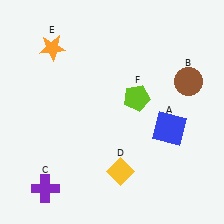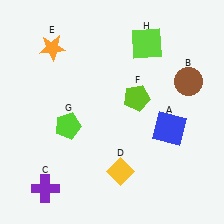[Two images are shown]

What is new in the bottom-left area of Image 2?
A lime pentagon (G) was added in the bottom-left area of Image 2.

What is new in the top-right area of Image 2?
A lime square (H) was added in the top-right area of Image 2.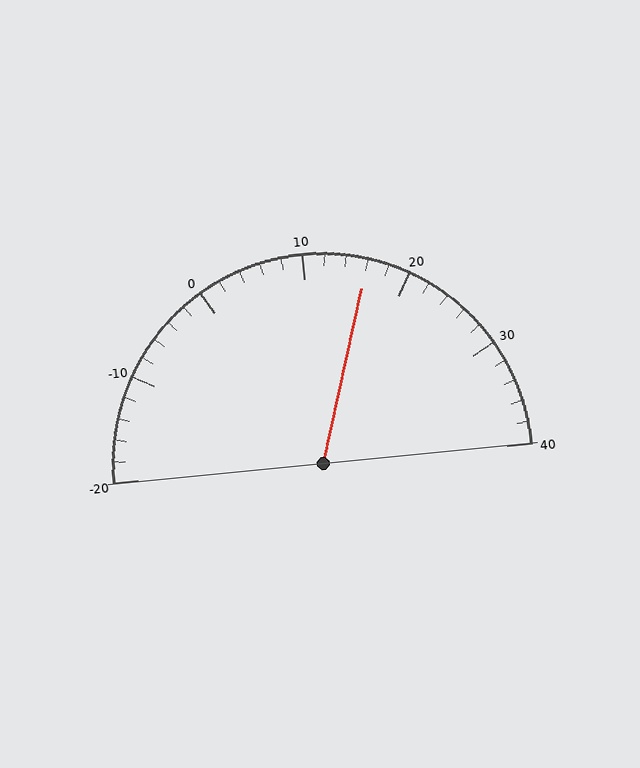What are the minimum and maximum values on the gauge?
The gauge ranges from -20 to 40.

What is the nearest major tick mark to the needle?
The nearest major tick mark is 20.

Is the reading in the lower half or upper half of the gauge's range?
The reading is in the upper half of the range (-20 to 40).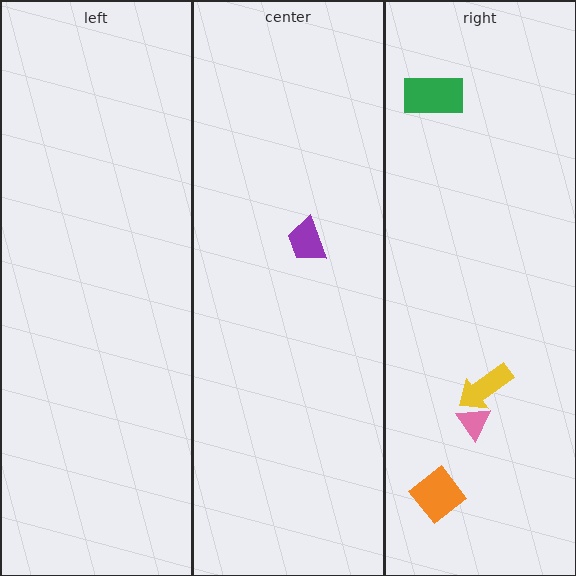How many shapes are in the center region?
1.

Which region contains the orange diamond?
The right region.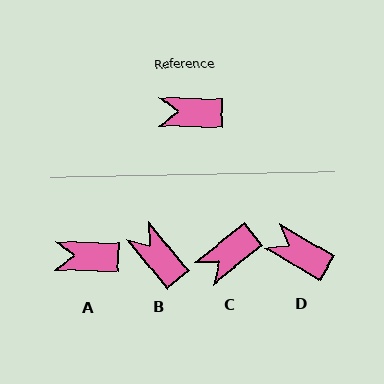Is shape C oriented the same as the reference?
No, it is off by about 41 degrees.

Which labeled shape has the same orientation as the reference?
A.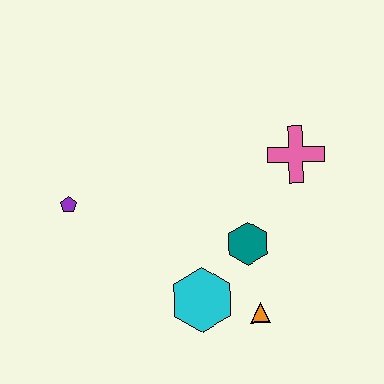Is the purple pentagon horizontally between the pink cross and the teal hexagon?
No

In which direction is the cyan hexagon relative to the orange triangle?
The cyan hexagon is to the left of the orange triangle.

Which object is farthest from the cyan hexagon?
The pink cross is farthest from the cyan hexagon.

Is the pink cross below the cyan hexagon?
No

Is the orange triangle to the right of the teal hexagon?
Yes